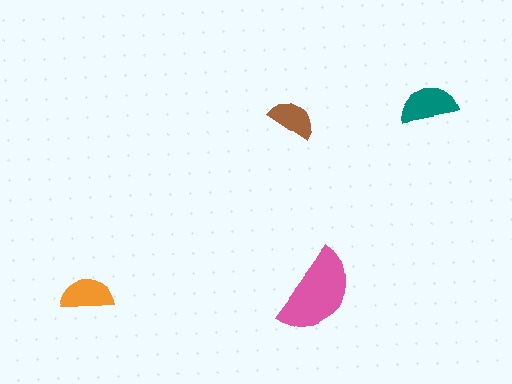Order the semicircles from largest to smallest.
the pink one, the teal one, the orange one, the brown one.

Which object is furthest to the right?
The teal semicircle is rightmost.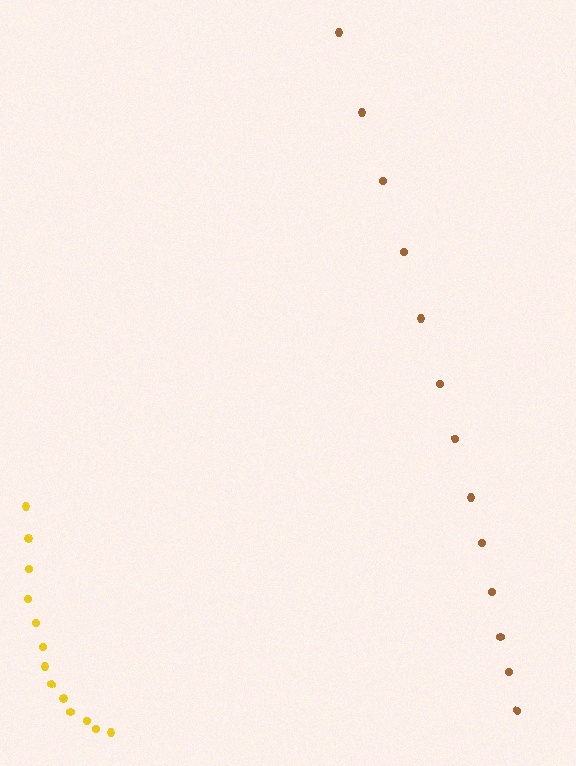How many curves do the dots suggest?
There are 2 distinct paths.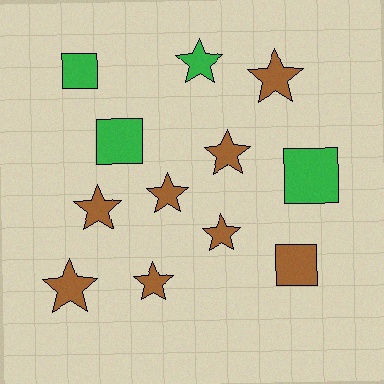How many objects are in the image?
There are 12 objects.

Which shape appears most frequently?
Star, with 8 objects.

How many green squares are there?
There are 3 green squares.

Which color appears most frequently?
Brown, with 8 objects.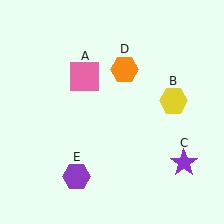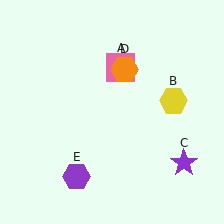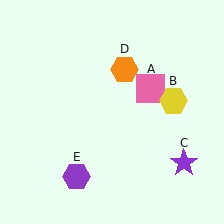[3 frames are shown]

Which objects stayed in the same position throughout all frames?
Yellow hexagon (object B) and purple star (object C) and orange hexagon (object D) and purple hexagon (object E) remained stationary.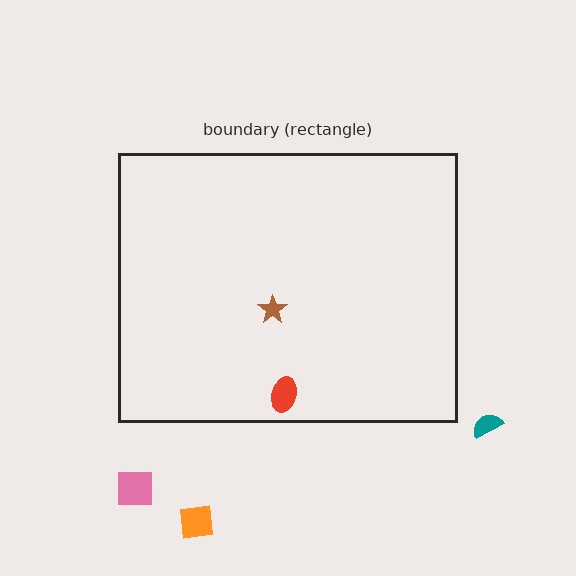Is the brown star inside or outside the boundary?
Inside.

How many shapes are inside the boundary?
2 inside, 3 outside.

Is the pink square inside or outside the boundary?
Outside.